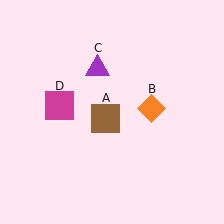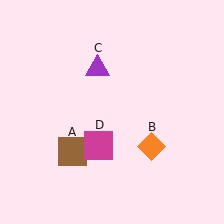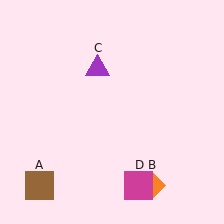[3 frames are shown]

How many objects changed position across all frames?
3 objects changed position: brown square (object A), orange diamond (object B), magenta square (object D).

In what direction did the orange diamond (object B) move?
The orange diamond (object B) moved down.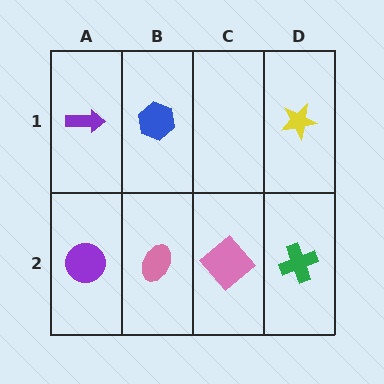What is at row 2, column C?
A pink diamond.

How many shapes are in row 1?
3 shapes.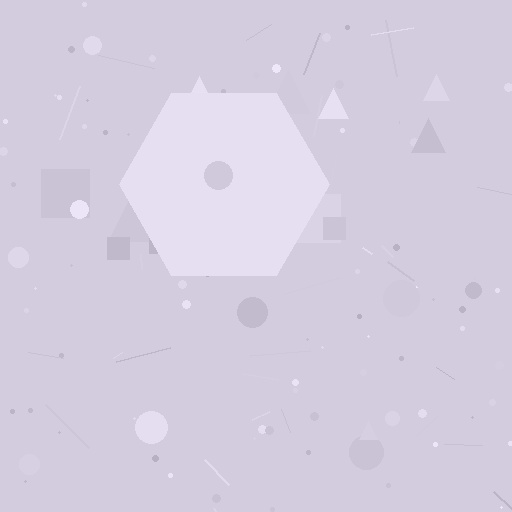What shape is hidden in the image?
A hexagon is hidden in the image.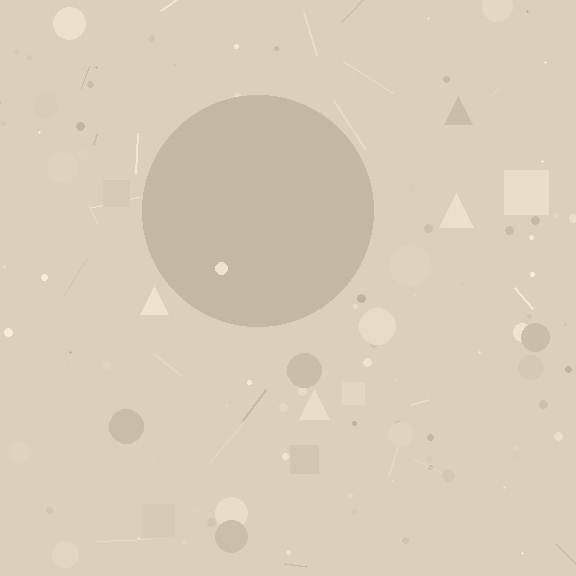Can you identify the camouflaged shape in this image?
The camouflaged shape is a circle.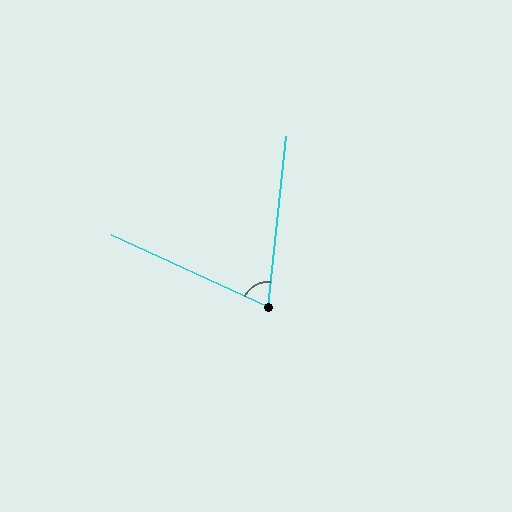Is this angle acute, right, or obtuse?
It is acute.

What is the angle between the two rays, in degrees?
Approximately 71 degrees.